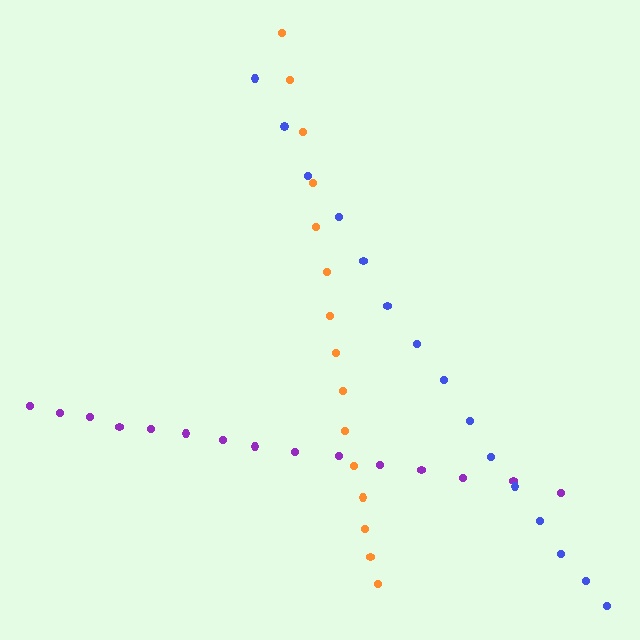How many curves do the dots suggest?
There are 3 distinct paths.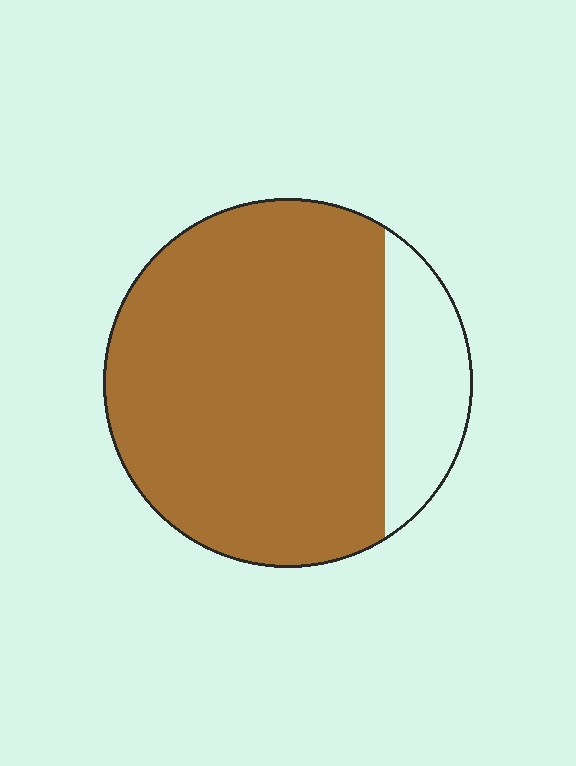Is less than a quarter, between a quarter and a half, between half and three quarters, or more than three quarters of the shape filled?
More than three quarters.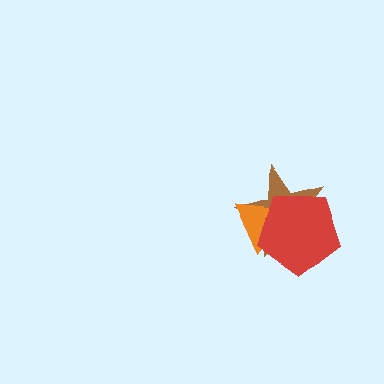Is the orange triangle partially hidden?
Yes, it is partially covered by another shape.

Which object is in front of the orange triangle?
The red pentagon is in front of the orange triangle.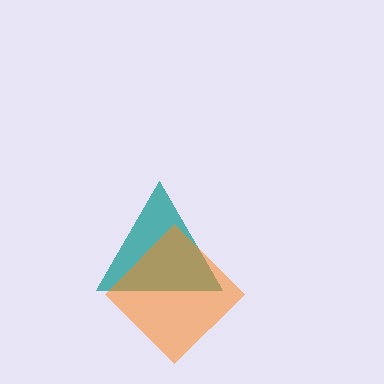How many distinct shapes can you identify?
There are 2 distinct shapes: a teal triangle, an orange diamond.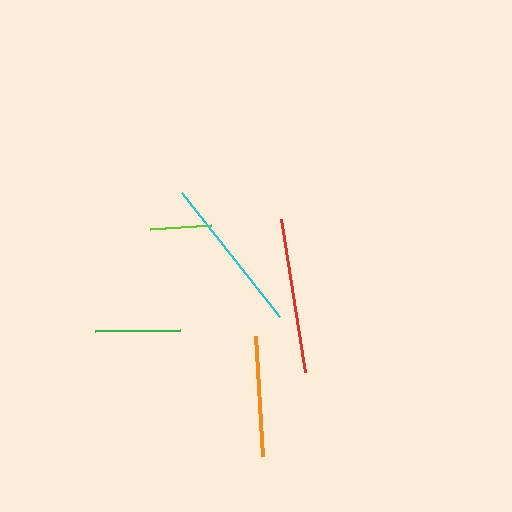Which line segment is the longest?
The cyan line is the longest at approximately 158 pixels.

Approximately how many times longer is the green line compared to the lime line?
The green line is approximately 1.4 times the length of the lime line.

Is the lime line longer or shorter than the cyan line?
The cyan line is longer than the lime line.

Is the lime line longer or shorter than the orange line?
The orange line is longer than the lime line.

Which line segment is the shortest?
The lime line is the shortest at approximately 61 pixels.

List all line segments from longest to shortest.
From longest to shortest: cyan, red, orange, green, lime.